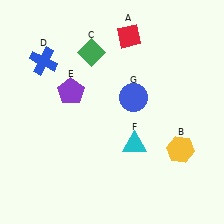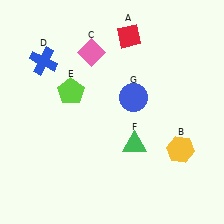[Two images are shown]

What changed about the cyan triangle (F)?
In Image 1, F is cyan. In Image 2, it changed to green.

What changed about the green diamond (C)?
In Image 1, C is green. In Image 2, it changed to pink.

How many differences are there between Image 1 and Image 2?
There are 3 differences between the two images.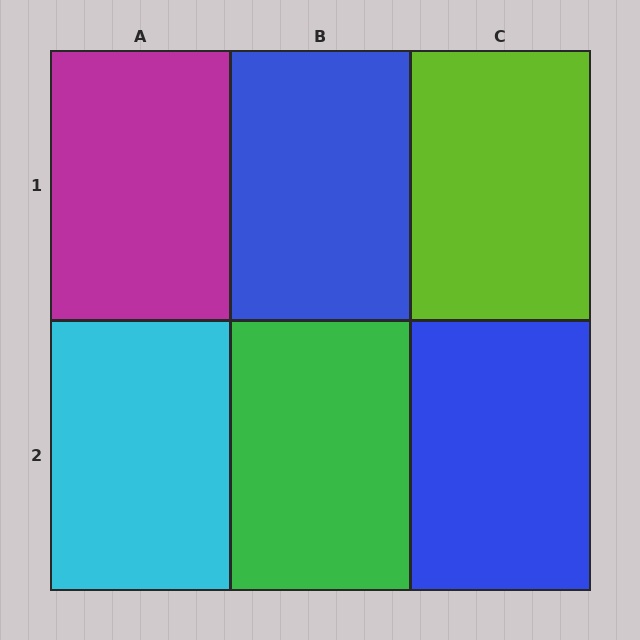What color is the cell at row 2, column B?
Green.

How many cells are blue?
2 cells are blue.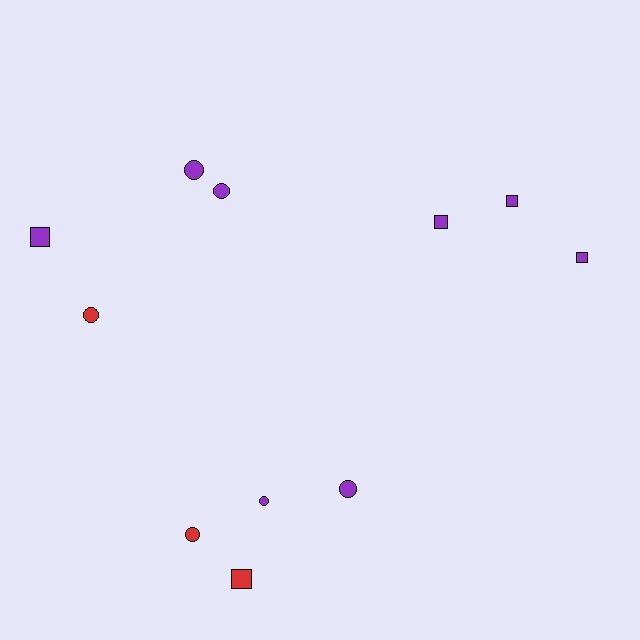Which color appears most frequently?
Purple, with 8 objects.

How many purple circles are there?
There are 4 purple circles.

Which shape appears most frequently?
Circle, with 6 objects.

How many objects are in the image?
There are 11 objects.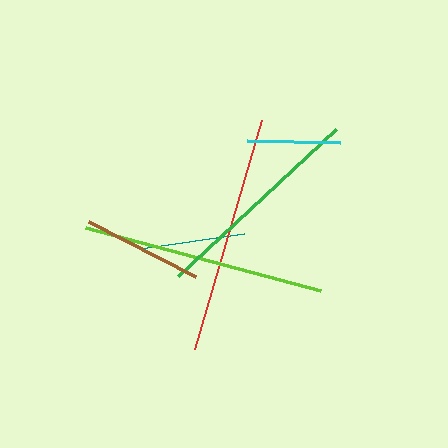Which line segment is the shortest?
The cyan line is the shortest at approximately 93 pixels.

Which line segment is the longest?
The lime line is the longest at approximately 244 pixels.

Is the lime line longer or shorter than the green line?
The lime line is longer than the green line.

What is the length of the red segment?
The red segment is approximately 238 pixels long.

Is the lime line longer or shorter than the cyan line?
The lime line is longer than the cyan line.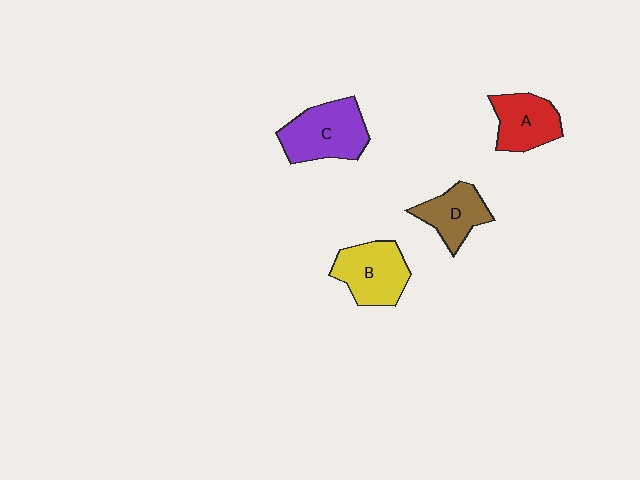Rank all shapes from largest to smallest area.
From largest to smallest: C (purple), B (yellow), A (red), D (brown).